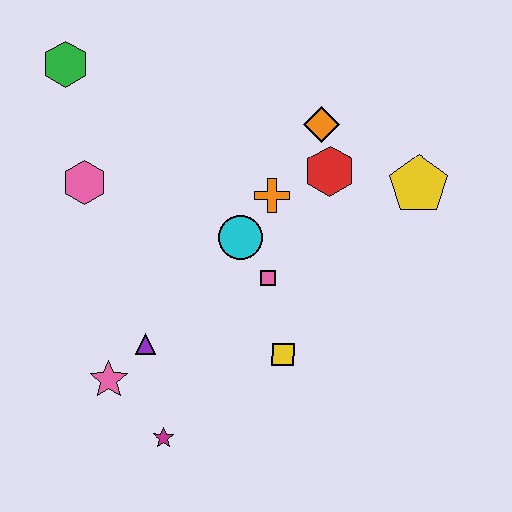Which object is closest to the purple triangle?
The pink star is closest to the purple triangle.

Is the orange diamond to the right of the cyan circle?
Yes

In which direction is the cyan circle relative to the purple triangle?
The cyan circle is above the purple triangle.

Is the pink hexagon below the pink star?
No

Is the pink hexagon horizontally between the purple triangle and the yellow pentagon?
No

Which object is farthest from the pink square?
The green hexagon is farthest from the pink square.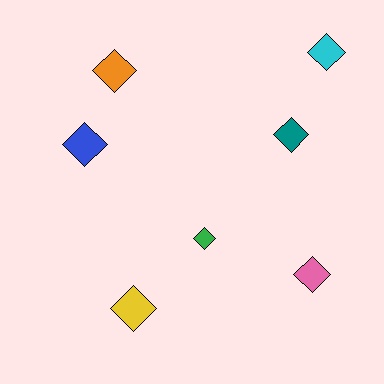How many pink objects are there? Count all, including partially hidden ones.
There is 1 pink object.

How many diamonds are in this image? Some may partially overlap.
There are 7 diamonds.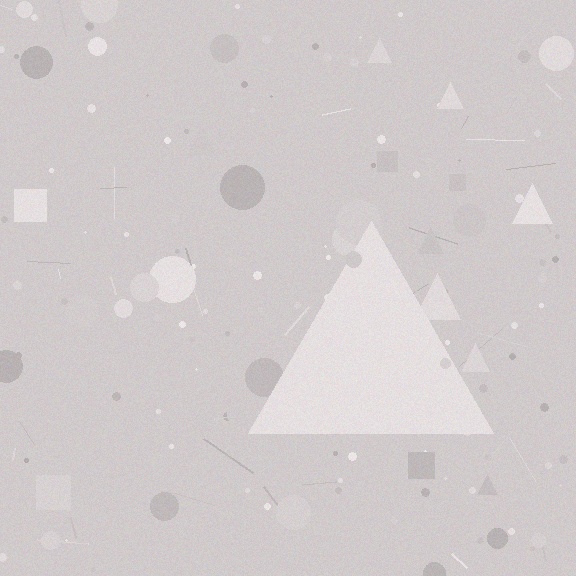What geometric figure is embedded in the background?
A triangle is embedded in the background.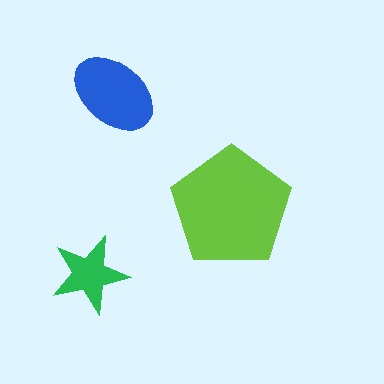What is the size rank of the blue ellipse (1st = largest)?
2nd.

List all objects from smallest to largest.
The green star, the blue ellipse, the lime pentagon.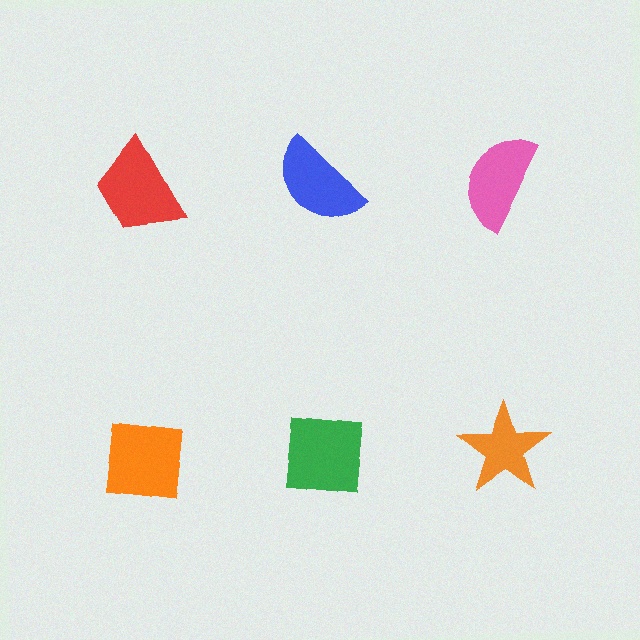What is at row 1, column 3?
A pink semicircle.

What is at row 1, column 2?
A blue semicircle.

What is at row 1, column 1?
A red trapezoid.